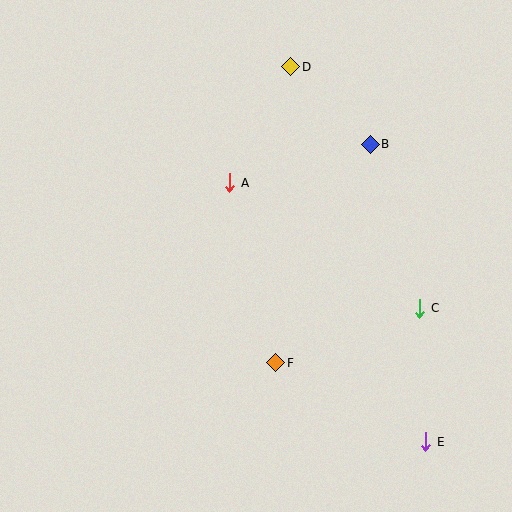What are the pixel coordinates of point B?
Point B is at (370, 144).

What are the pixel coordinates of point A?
Point A is at (230, 183).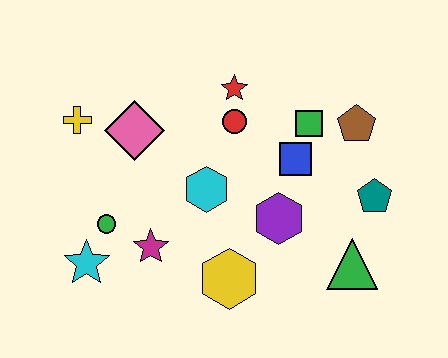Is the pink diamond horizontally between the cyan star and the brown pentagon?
Yes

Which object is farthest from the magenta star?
The brown pentagon is farthest from the magenta star.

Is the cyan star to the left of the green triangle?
Yes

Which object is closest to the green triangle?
The teal pentagon is closest to the green triangle.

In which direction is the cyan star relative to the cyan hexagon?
The cyan star is to the left of the cyan hexagon.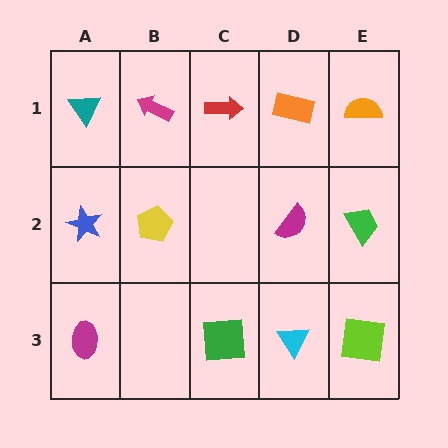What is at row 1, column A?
A teal triangle.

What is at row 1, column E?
An orange semicircle.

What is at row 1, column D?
An orange rectangle.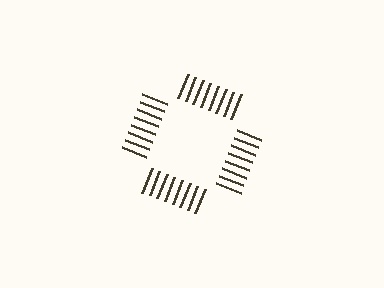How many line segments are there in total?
32 — 8 along each of the 4 edges.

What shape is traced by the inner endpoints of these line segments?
An illusory square — the line segments terminate on its edges but no continuous stroke is drawn.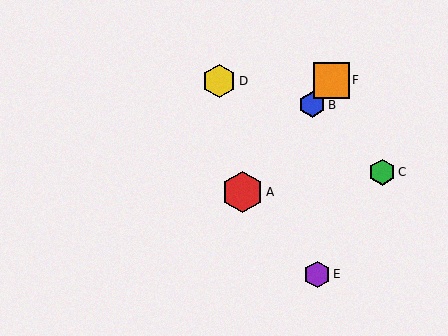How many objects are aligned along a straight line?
3 objects (A, B, F) are aligned along a straight line.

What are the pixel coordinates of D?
Object D is at (219, 81).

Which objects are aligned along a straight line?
Objects A, B, F are aligned along a straight line.